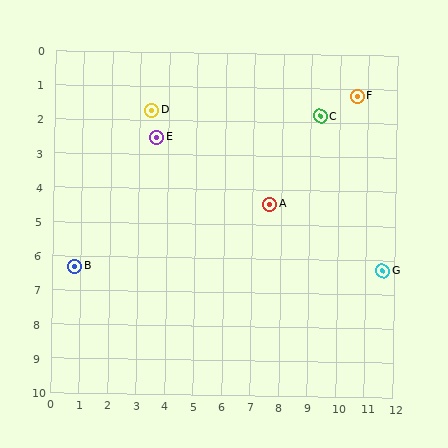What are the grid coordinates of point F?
Point F is at approximately (10.6, 1.2).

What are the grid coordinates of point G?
Point G is at approximately (11.6, 6.3).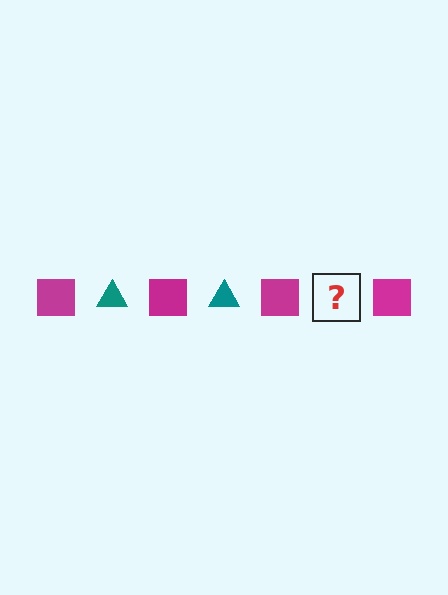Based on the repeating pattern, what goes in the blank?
The blank should be a teal triangle.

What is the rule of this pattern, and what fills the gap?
The rule is that the pattern alternates between magenta square and teal triangle. The gap should be filled with a teal triangle.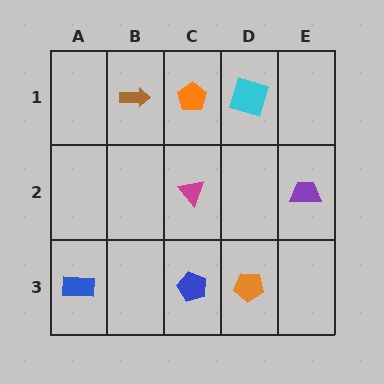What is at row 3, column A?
A blue rectangle.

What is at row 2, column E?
A purple trapezoid.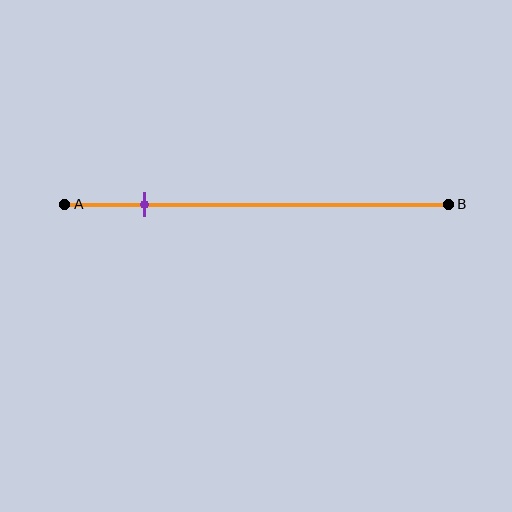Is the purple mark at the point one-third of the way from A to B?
No, the mark is at about 20% from A, not at the 33% one-third point.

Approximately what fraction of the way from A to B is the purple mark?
The purple mark is approximately 20% of the way from A to B.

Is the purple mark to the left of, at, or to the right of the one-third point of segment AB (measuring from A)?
The purple mark is to the left of the one-third point of segment AB.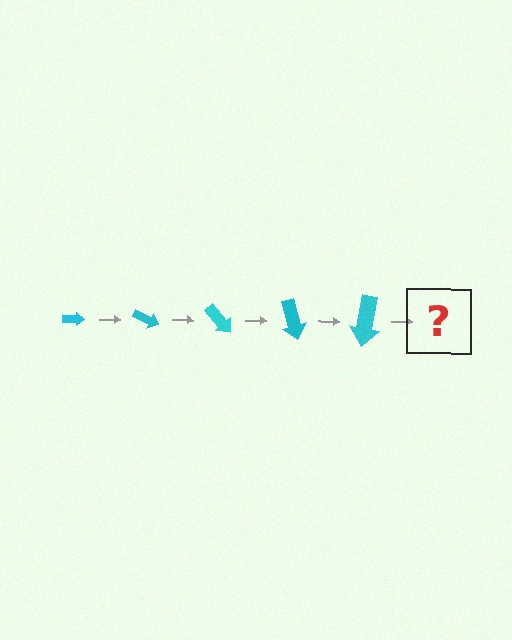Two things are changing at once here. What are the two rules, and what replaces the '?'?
The two rules are that the arrow grows larger each step and it rotates 25 degrees each step. The '?' should be an arrow, larger than the previous one and rotated 125 degrees from the start.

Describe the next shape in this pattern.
It should be an arrow, larger than the previous one and rotated 125 degrees from the start.